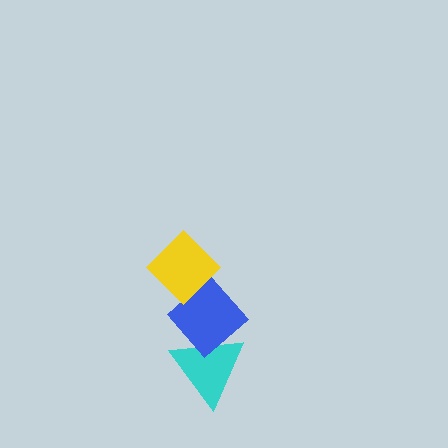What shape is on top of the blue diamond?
The yellow diamond is on top of the blue diamond.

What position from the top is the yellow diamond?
The yellow diamond is 1st from the top.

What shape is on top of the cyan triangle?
The blue diamond is on top of the cyan triangle.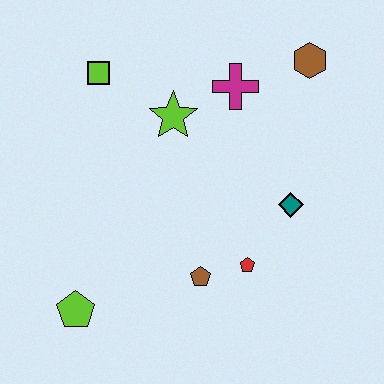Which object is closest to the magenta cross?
The lime star is closest to the magenta cross.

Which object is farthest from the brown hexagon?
The lime pentagon is farthest from the brown hexagon.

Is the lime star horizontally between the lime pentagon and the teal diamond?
Yes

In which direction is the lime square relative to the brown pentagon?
The lime square is above the brown pentagon.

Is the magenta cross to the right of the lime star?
Yes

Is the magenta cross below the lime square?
Yes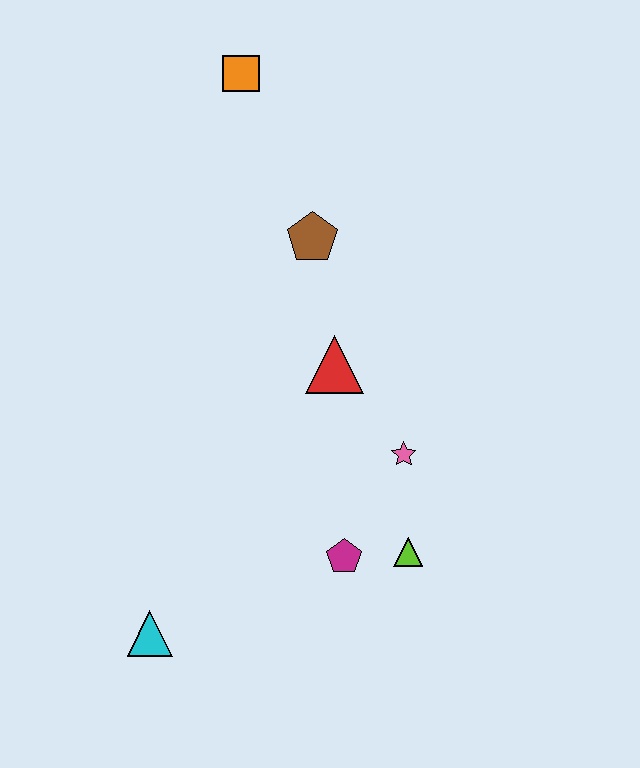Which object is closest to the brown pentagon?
The red triangle is closest to the brown pentagon.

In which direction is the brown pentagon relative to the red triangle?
The brown pentagon is above the red triangle.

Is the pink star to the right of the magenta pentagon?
Yes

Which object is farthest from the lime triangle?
The orange square is farthest from the lime triangle.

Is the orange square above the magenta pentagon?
Yes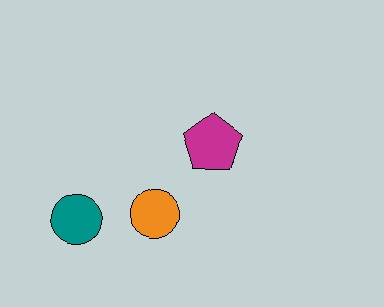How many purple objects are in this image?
There are no purple objects.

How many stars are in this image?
There are no stars.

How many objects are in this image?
There are 3 objects.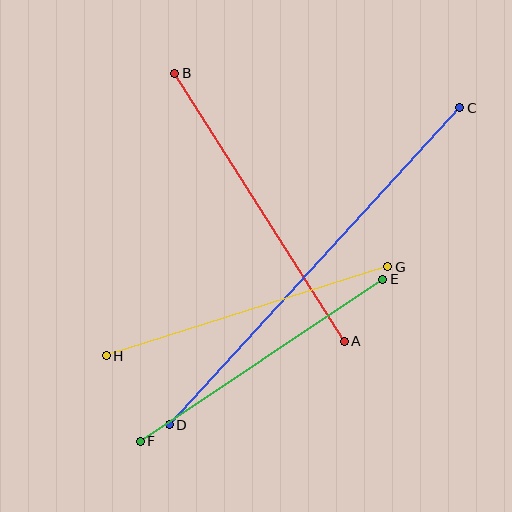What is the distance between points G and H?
The distance is approximately 295 pixels.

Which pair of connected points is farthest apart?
Points C and D are farthest apart.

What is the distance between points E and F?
The distance is approximately 292 pixels.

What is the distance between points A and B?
The distance is approximately 317 pixels.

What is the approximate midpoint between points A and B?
The midpoint is at approximately (259, 207) pixels.